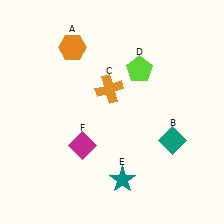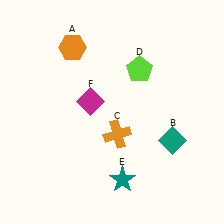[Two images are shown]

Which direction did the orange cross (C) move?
The orange cross (C) moved down.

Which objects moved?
The objects that moved are: the orange cross (C), the magenta diamond (F).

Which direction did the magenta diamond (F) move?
The magenta diamond (F) moved up.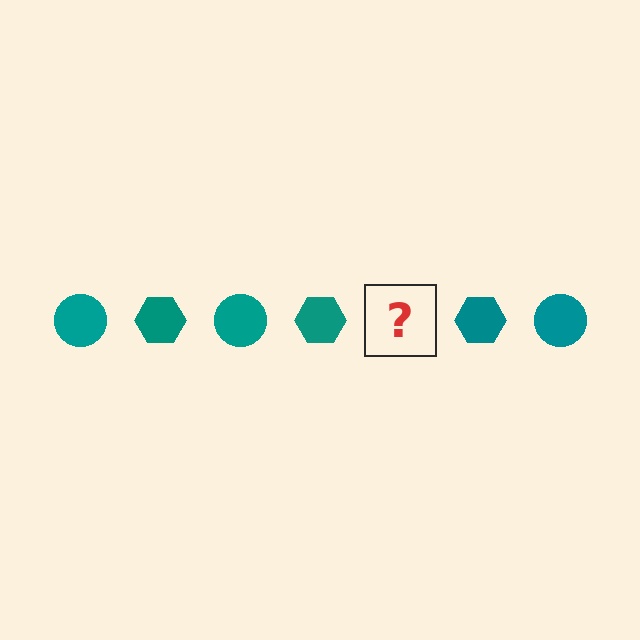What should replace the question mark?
The question mark should be replaced with a teal circle.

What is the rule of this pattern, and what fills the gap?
The rule is that the pattern cycles through circle, hexagon shapes in teal. The gap should be filled with a teal circle.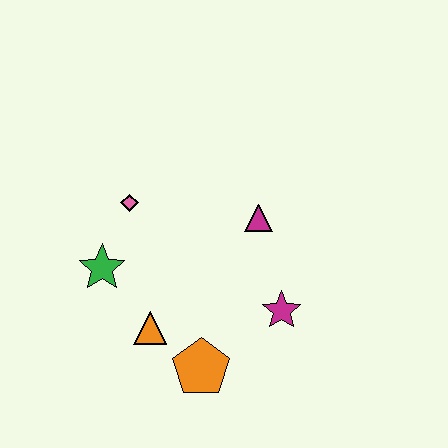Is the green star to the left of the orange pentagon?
Yes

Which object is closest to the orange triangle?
The orange pentagon is closest to the orange triangle.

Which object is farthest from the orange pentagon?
The pink diamond is farthest from the orange pentagon.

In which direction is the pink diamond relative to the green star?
The pink diamond is above the green star.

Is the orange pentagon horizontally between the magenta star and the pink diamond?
Yes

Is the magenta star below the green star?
Yes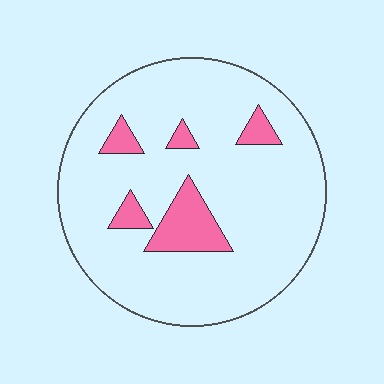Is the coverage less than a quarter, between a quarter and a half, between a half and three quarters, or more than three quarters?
Less than a quarter.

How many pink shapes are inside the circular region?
5.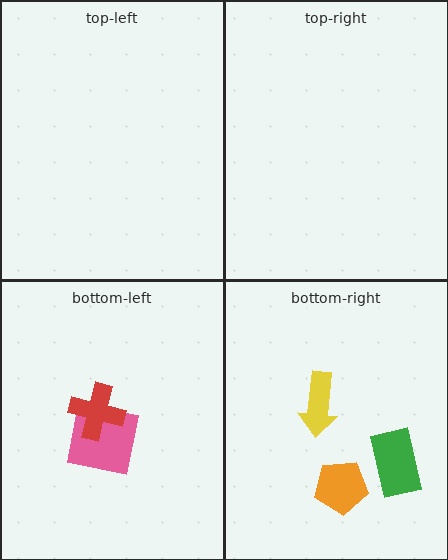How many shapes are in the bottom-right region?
3.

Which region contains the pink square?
The bottom-left region.